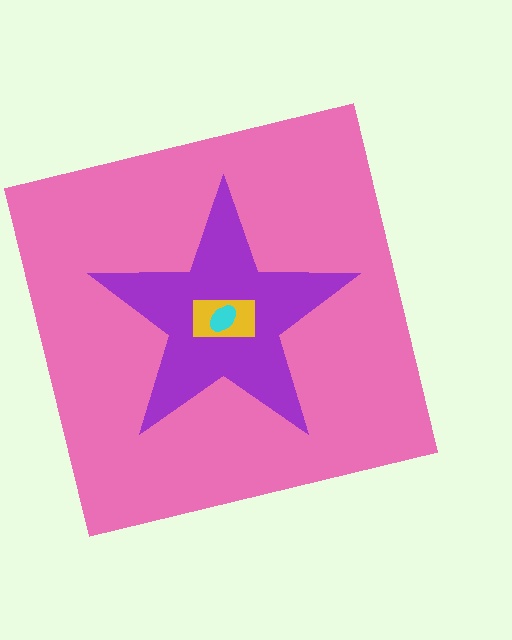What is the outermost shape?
The pink square.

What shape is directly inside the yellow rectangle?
The cyan ellipse.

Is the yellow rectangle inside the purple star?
Yes.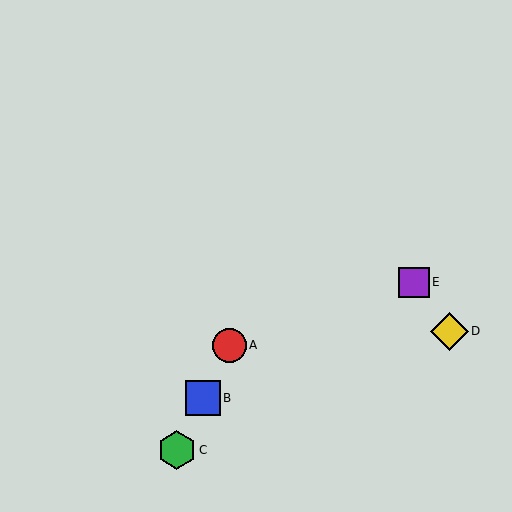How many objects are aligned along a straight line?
3 objects (A, B, C) are aligned along a straight line.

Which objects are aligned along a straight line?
Objects A, B, C are aligned along a straight line.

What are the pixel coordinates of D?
Object D is at (449, 331).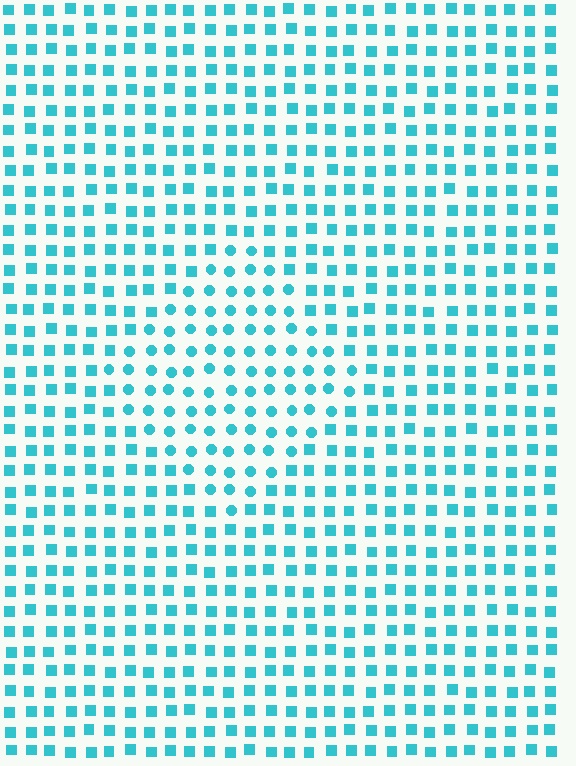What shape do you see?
I see a diamond.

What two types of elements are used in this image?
The image uses circles inside the diamond region and squares outside it.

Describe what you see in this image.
The image is filled with small cyan elements arranged in a uniform grid. A diamond-shaped region contains circles, while the surrounding area contains squares. The boundary is defined purely by the change in element shape.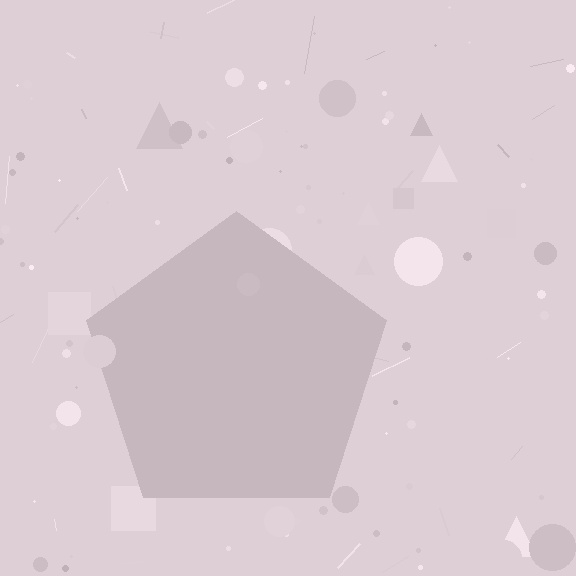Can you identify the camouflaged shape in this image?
The camouflaged shape is a pentagon.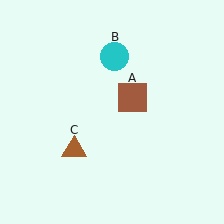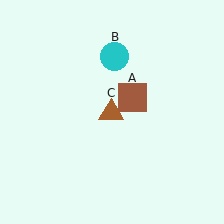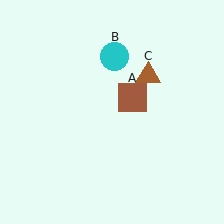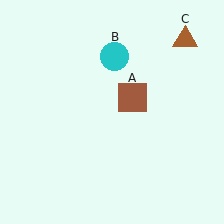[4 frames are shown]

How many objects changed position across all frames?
1 object changed position: brown triangle (object C).